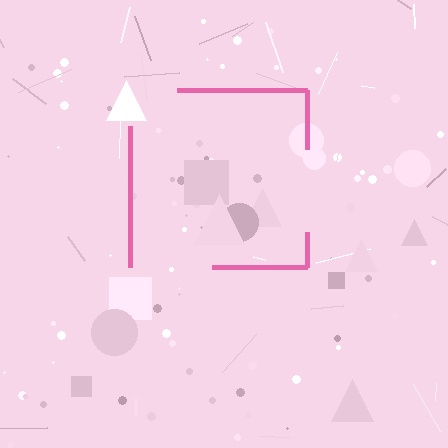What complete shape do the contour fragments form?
The contour fragments form a square.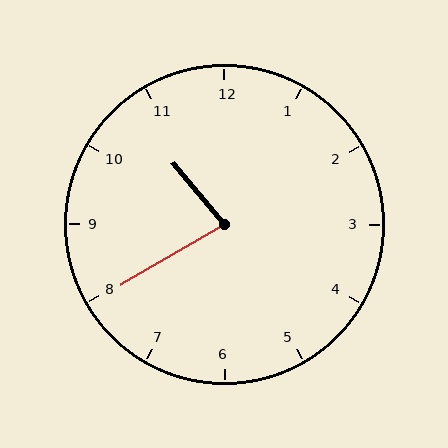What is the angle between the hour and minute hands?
Approximately 80 degrees.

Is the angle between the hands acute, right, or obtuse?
It is acute.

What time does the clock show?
10:40.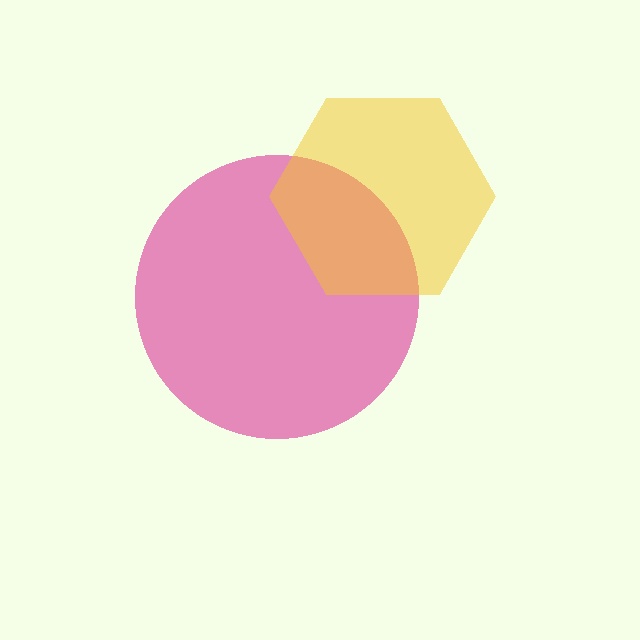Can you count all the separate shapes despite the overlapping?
Yes, there are 2 separate shapes.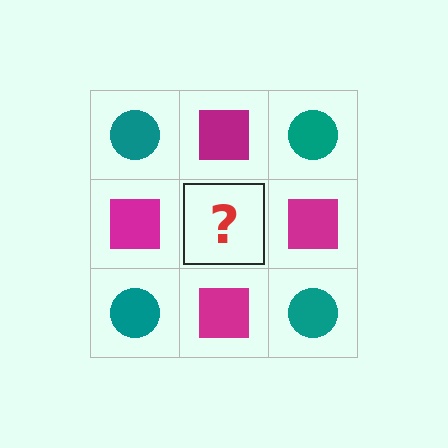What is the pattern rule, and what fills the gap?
The rule is that it alternates teal circle and magenta square in a checkerboard pattern. The gap should be filled with a teal circle.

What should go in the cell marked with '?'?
The missing cell should contain a teal circle.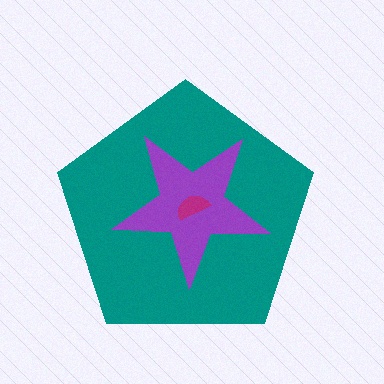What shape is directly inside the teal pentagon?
The purple star.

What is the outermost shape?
The teal pentagon.